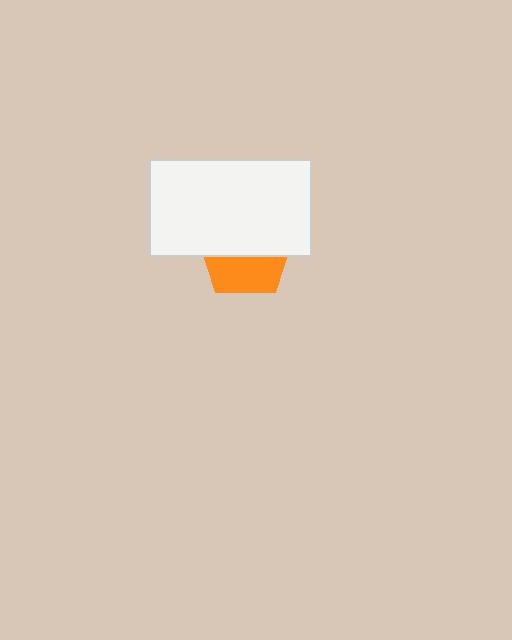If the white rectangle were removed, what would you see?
You would see the complete orange pentagon.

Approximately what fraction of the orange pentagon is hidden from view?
Roughly 58% of the orange pentagon is hidden behind the white rectangle.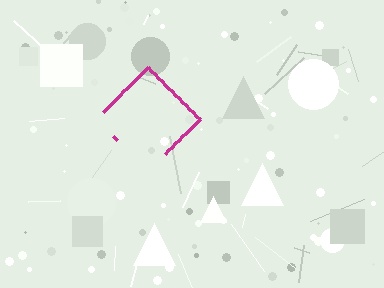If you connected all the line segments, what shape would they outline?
They would outline a diamond.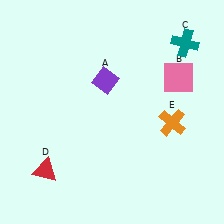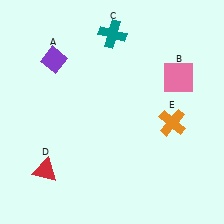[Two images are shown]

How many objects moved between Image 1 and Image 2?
2 objects moved between the two images.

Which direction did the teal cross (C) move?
The teal cross (C) moved left.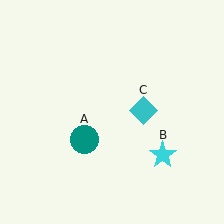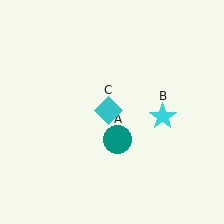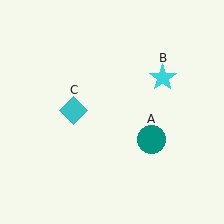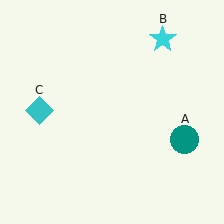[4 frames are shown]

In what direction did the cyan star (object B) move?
The cyan star (object B) moved up.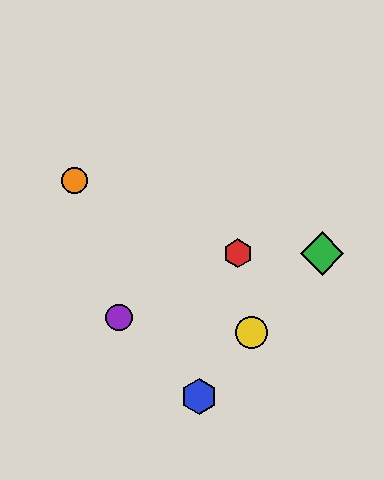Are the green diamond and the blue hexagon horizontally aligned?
No, the green diamond is at y≈253 and the blue hexagon is at y≈397.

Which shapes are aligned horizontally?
The red hexagon, the green diamond are aligned horizontally.